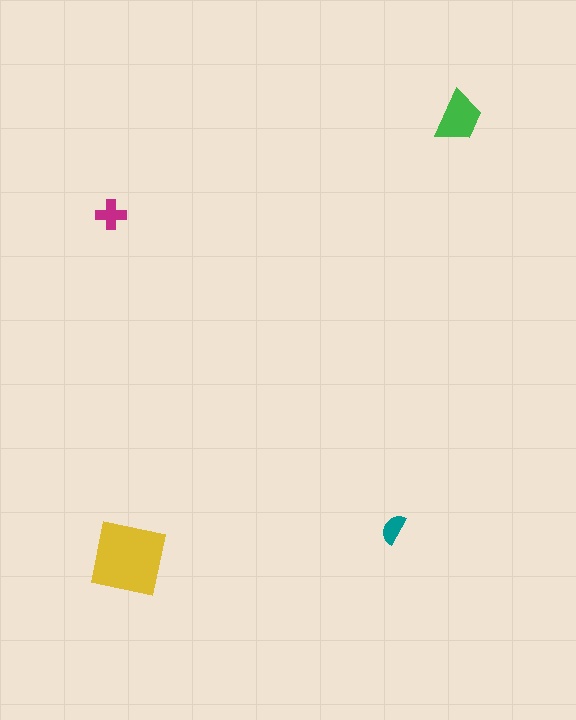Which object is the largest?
The yellow square.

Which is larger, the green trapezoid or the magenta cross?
The green trapezoid.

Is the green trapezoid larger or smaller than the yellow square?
Smaller.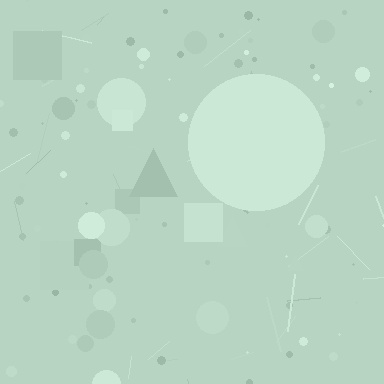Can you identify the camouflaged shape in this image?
The camouflaged shape is a circle.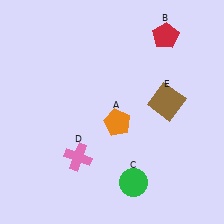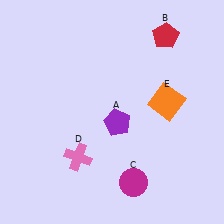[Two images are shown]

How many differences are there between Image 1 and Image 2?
There are 3 differences between the two images.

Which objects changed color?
A changed from orange to purple. C changed from green to magenta. E changed from brown to orange.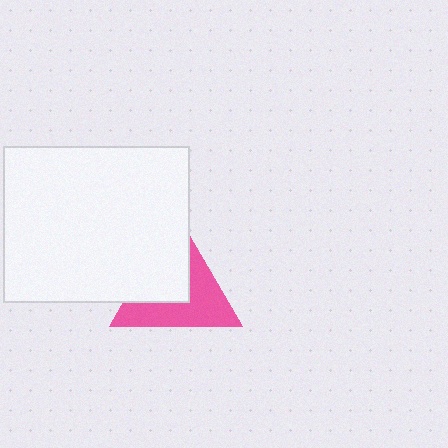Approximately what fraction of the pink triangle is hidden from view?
Roughly 46% of the pink triangle is hidden behind the white rectangle.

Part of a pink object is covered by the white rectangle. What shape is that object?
It is a triangle.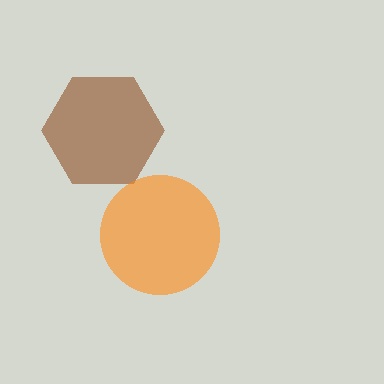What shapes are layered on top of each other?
The layered shapes are: a brown hexagon, an orange circle.